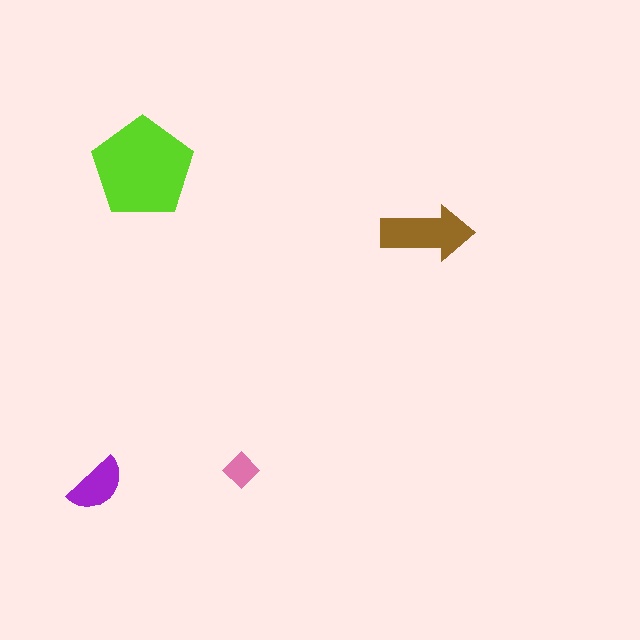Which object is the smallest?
The pink diamond.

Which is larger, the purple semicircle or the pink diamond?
The purple semicircle.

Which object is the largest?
The lime pentagon.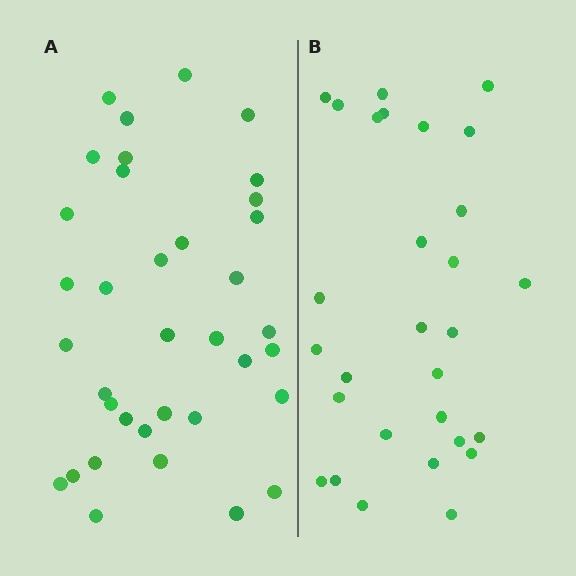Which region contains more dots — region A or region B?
Region A (the left region) has more dots.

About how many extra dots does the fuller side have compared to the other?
Region A has roughly 8 or so more dots than region B.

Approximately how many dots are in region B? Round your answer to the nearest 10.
About 30 dots. (The exact count is 29, which rounds to 30.)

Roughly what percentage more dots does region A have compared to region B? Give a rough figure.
About 25% more.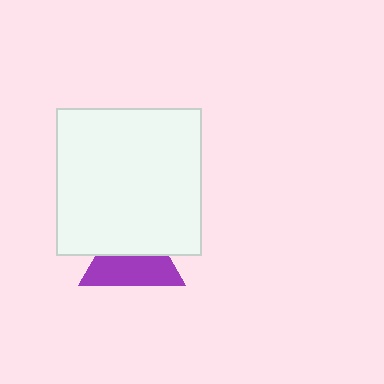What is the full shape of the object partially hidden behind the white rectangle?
The partially hidden object is a purple triangle.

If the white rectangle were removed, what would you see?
You would see the complete purple triangle.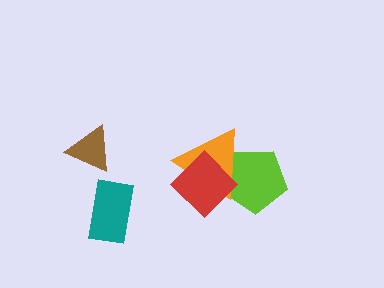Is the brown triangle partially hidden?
No, no other shape covers it.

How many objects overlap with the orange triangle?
2 objects overlap with the orange triangle.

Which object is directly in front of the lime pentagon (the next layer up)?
The orange triangle is directly in front of the lime pentagon.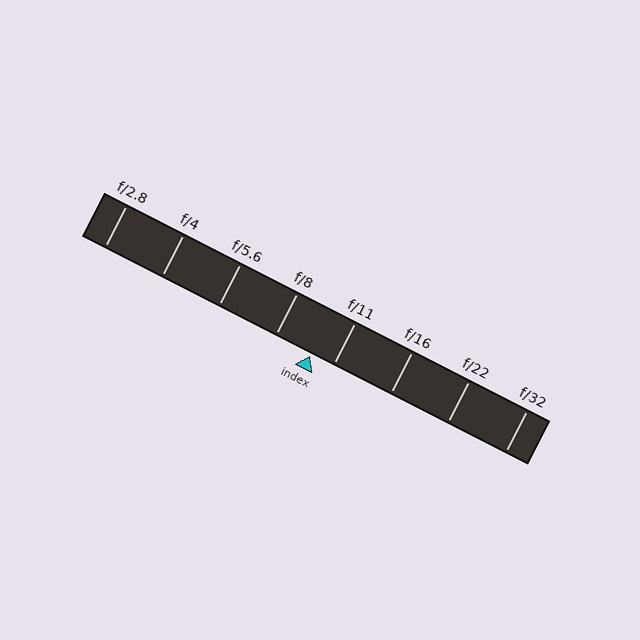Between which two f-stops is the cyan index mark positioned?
The index mark is between f/8 and f/11.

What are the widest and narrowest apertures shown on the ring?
The widest aperture shown is f/2.8 and the narrowest is f/32.